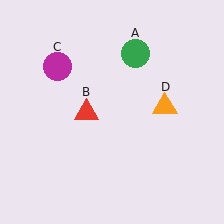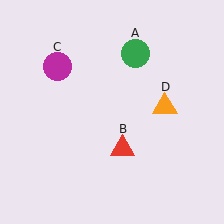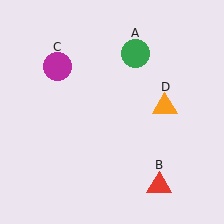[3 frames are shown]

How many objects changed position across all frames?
1 object changed position: red triangle (object B).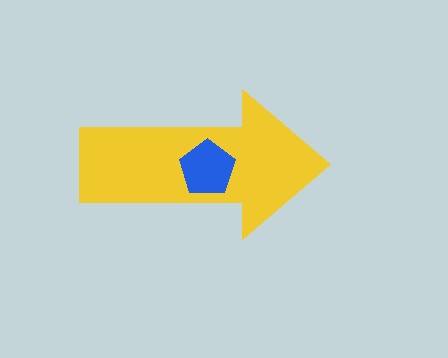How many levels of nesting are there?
2.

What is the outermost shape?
The yellow arrow.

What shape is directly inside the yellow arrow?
The blue pentagon.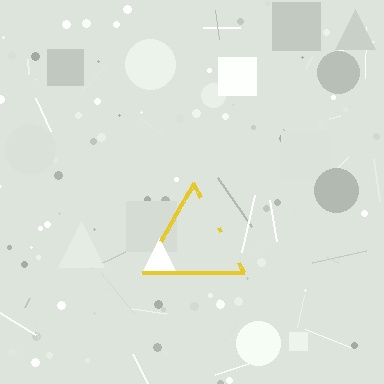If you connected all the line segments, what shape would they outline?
They would outline a triangle.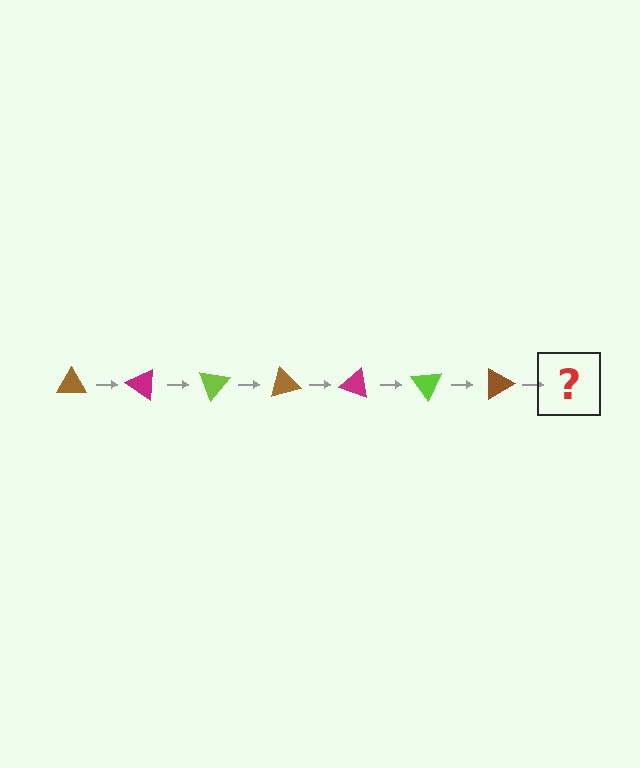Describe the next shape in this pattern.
It should be a magenta triangle, rotated 245 degrees from the start.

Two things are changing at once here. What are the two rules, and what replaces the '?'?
The two rules are that it rotates 35 degrees each step and the color cycles through brown, magenta, and lime. The '?' should be a magenta triangle, rotated 245 degrees from the start.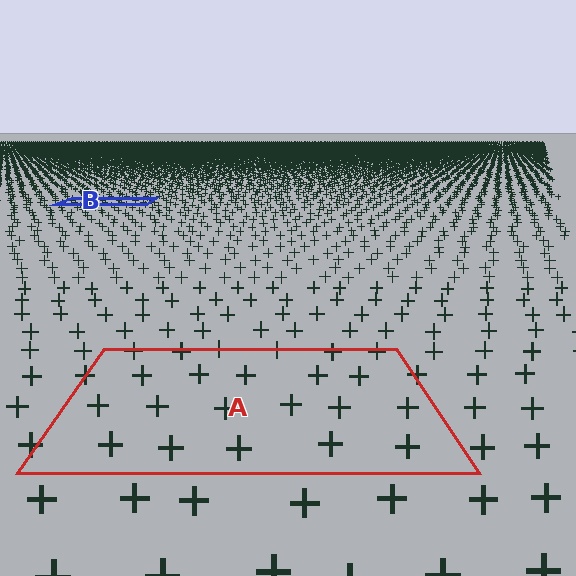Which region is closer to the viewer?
Region A is closer. The texture elements there are larger and more spread out.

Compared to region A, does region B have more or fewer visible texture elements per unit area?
Region B has more texture elements per unit area — they are packed more densely because it is farther away.